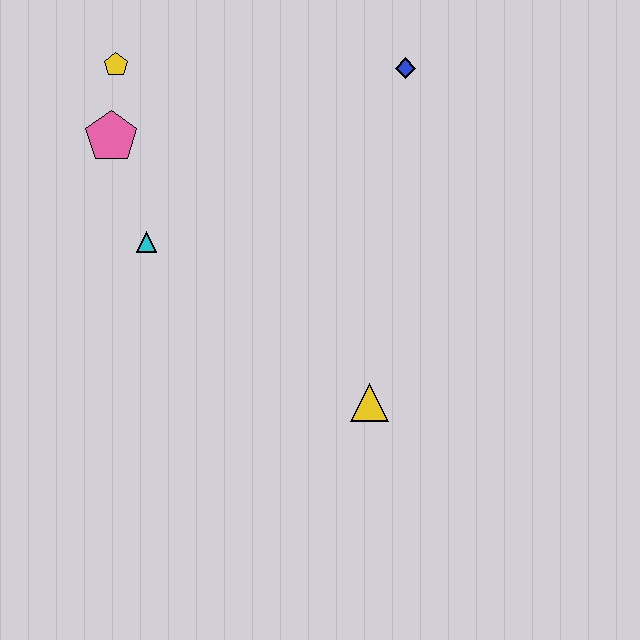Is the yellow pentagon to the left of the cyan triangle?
Yes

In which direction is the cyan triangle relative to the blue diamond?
The cyan triangle is to the left of the blue diamond.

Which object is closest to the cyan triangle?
The pink pentagon is closest to the cyan triangle.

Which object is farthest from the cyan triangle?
The blue diamond is farthest from the cyan triangle.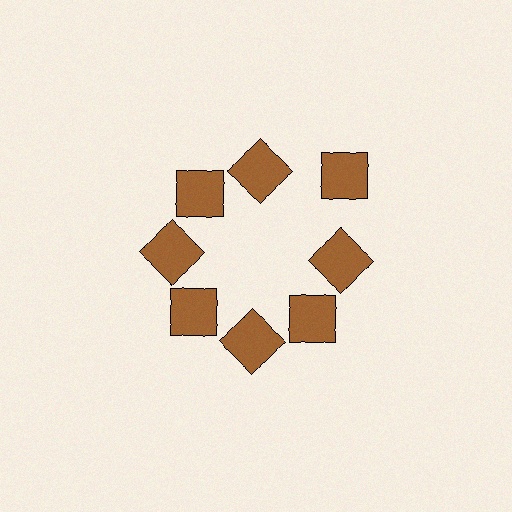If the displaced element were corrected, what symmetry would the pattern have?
It would have 8-fold rotational symmetry — the pattern would map onto itself every 45 degrees.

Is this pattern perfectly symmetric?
No. The 8 brown squares are arranged in a ring, but one element near the 2 o'clock position is pushed outward from the center, breaking the 8-fold rotational symmetry.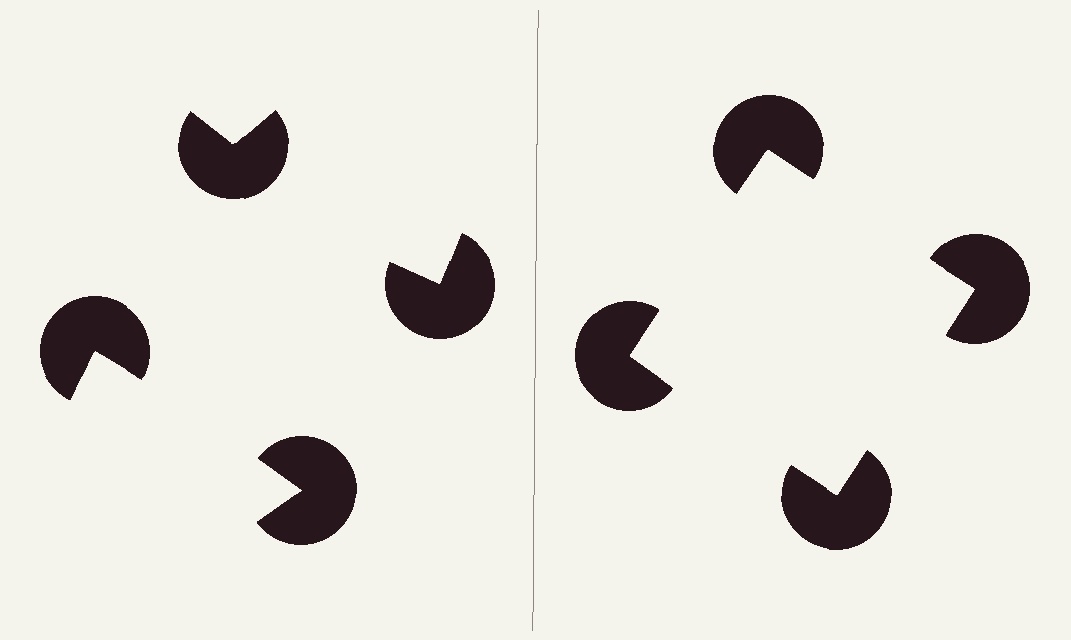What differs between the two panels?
The pac-man discs are positioned identically on both sides; only the wedge orientations differ. On the right they align to a square; on the left they are misaligned.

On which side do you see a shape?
An illusory square appears on the right side. On the left side the wedge cuts are rotated, so no coherent shape forms.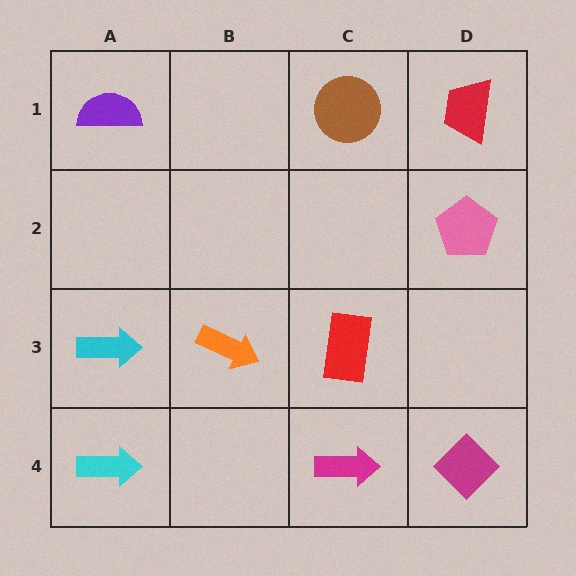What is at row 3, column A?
A cyan arrow.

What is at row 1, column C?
A brown circle.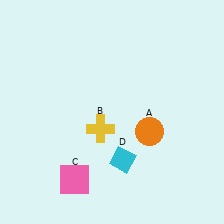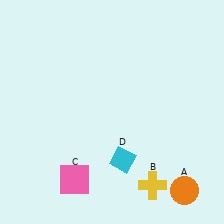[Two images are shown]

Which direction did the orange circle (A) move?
The orange circle (A) moved down.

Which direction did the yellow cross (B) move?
The yellow cross (B) moved down.